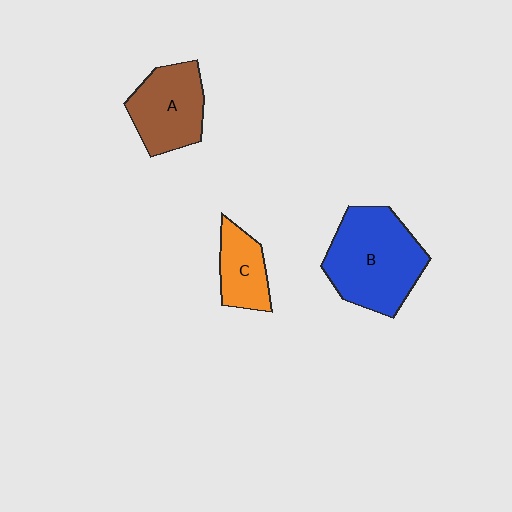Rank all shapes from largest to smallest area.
From largest to smallest: B (blue), A (brown), C (orange).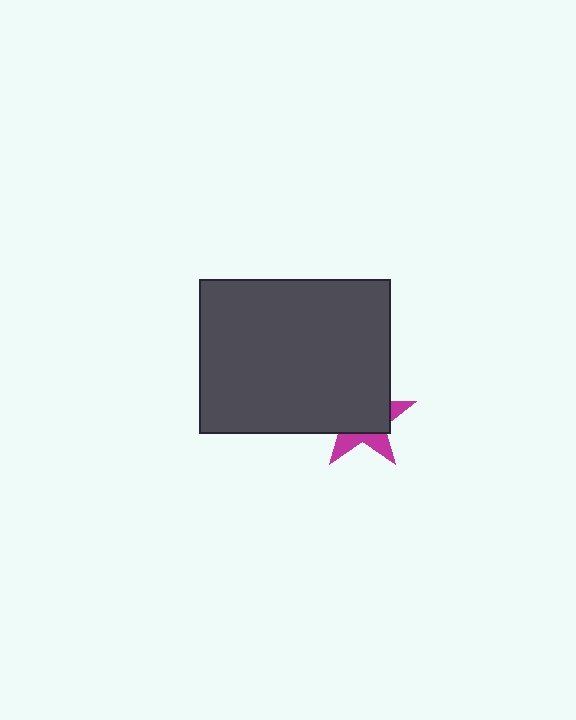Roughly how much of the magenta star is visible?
A small part of it is visible (roughly 34%).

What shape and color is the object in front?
The object in front is a dark gray rectangle.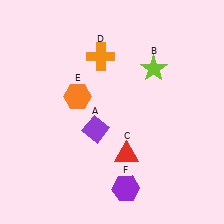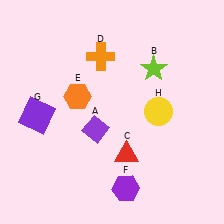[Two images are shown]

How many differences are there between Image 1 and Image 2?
There are 2 differences between the two images.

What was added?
A purple square (G), a yellow circle (H) were added in Image 2.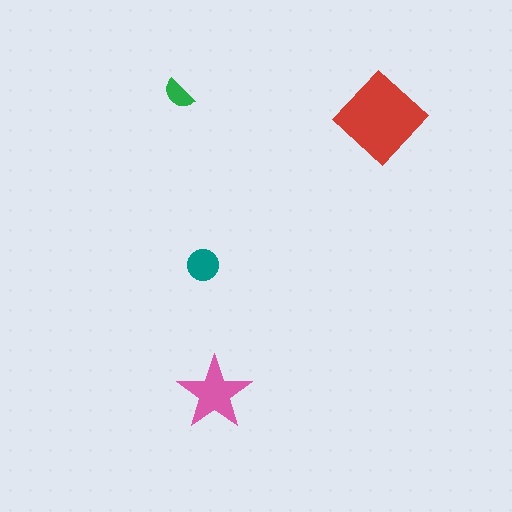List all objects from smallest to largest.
The green semicircle, the teal circle, the pink star, the red diamond.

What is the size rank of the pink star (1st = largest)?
2nd.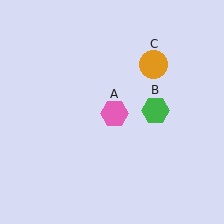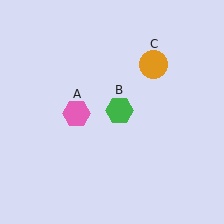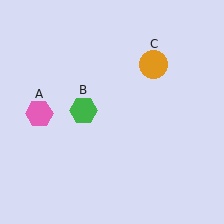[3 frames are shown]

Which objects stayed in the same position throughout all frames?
Orange circle (object C) remained stationary.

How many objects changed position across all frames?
2 objects changed position: pink hexagon (object A), green hexagon (object B).